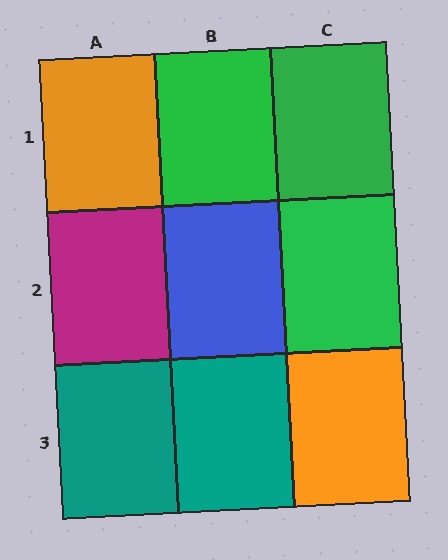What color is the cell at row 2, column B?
Blue.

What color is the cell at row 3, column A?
Teal.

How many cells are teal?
2 cells are teal.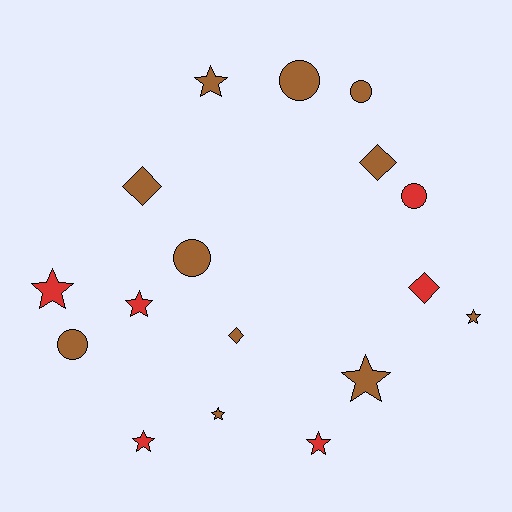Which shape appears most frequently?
Star, with 8 objects.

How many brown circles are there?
There are 4 brown circles.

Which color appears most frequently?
Brown, with 11 objects.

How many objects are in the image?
There are 17 objects.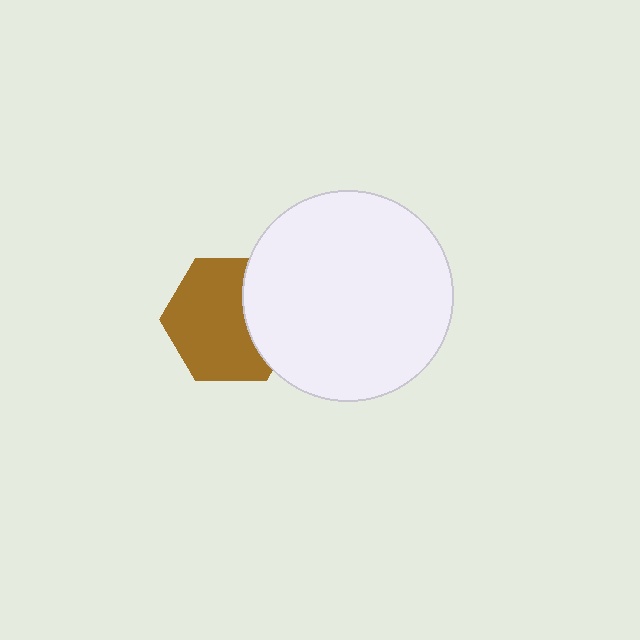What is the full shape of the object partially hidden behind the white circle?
The partially hidden object is a brown hexagon.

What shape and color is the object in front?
The object in front is a white circle.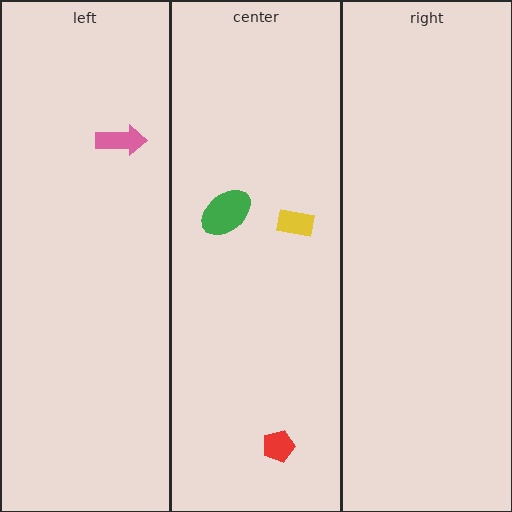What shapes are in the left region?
The pink arrow.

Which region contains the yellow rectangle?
The center region.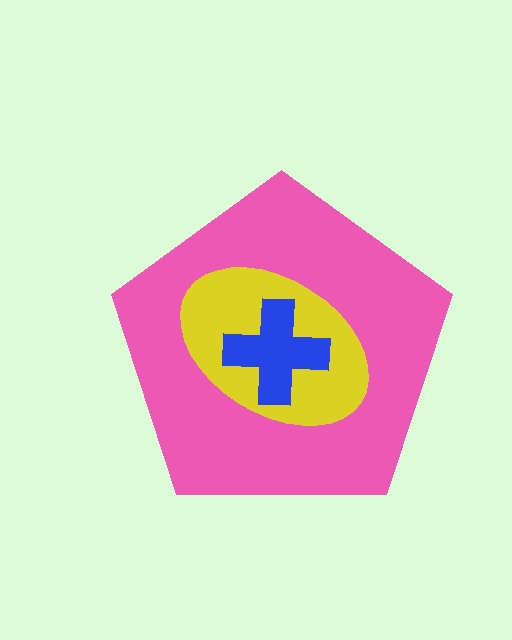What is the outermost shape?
The pink pentagon.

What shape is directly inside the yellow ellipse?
The blue cross.